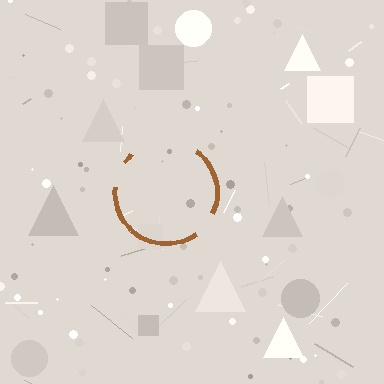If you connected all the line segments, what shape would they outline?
They would outline a circle.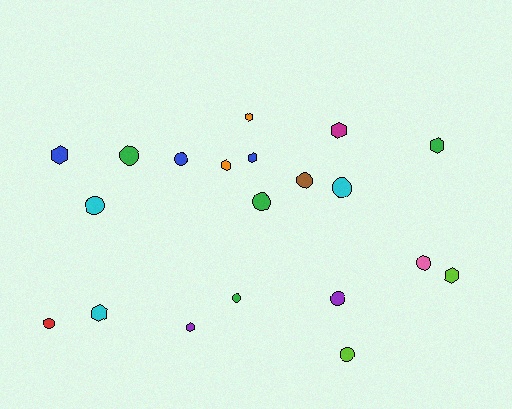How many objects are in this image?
There are 20 objects.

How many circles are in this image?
There are 11 circles.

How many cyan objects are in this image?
There are 3 cyan objects.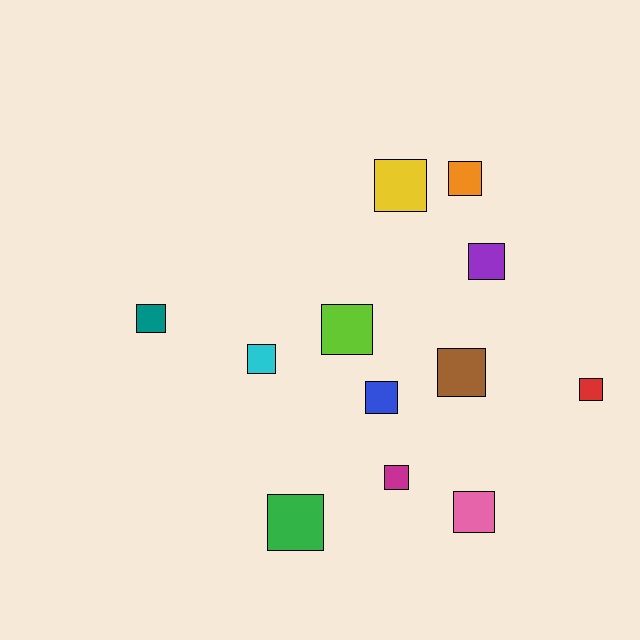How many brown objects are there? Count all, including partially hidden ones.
There is 1 brown object.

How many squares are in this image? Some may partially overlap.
There are 12 squares.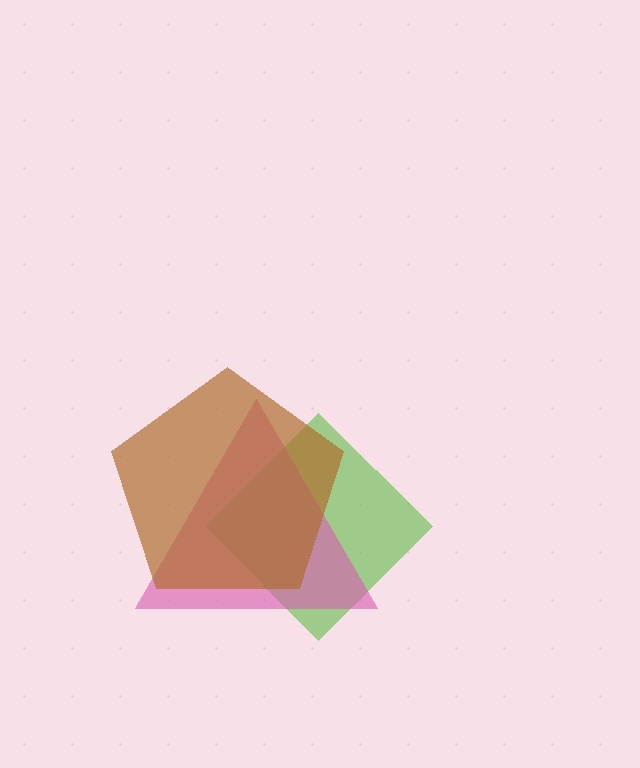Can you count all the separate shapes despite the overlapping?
Yes, there are 3 separate shapes.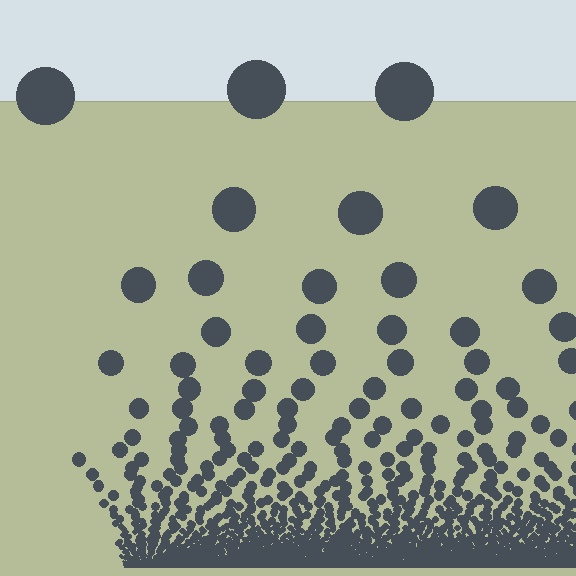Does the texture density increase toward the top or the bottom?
Density increases toward the bottom.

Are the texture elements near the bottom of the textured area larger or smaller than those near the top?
Smaller. The gradient is inverted — elements near the bottom are smaller and denser.